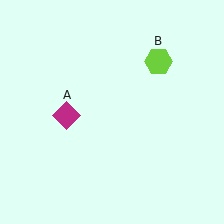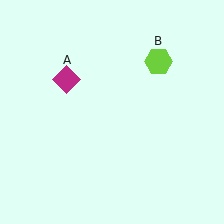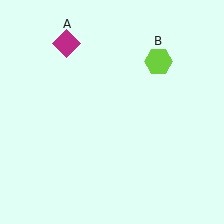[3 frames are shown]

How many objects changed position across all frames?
1 object changed position: magenta diamond (object A).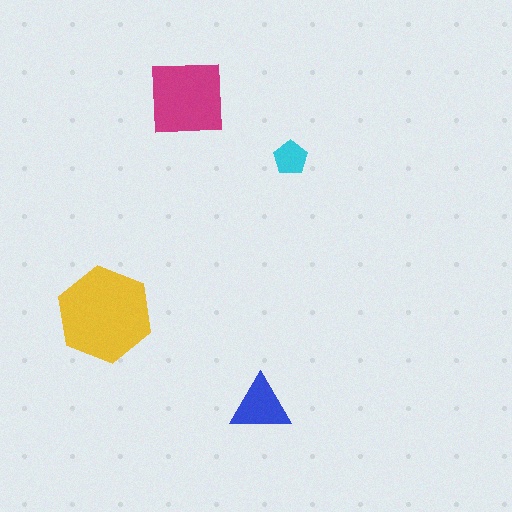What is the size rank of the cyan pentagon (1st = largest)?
4th.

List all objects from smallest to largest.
The cyan pentagon, the blue triangle, the magenta square, the yellow hexagon.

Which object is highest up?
The magenta square is topmost.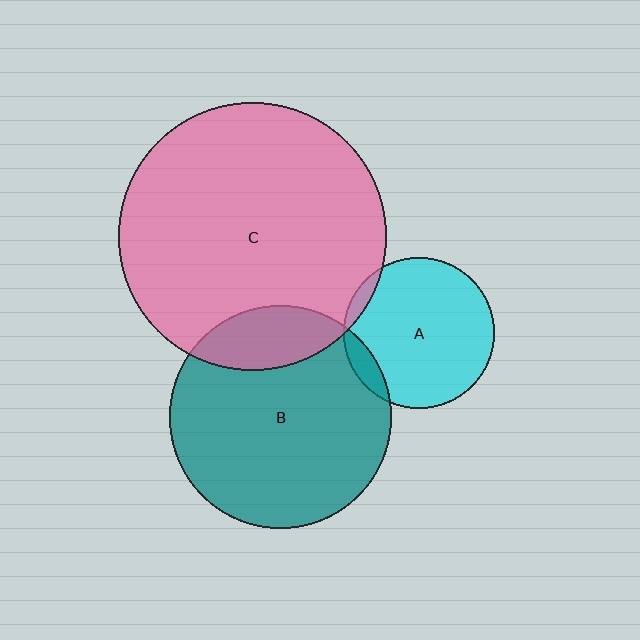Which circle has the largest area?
Circle C (pink).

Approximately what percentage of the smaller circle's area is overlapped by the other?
Approximately 5%.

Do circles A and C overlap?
Yes.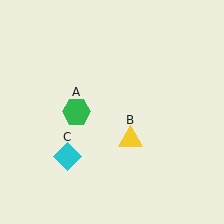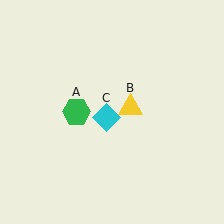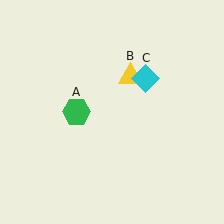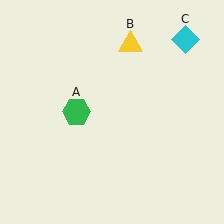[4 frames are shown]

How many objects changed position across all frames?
2 objects changed position: yellow triangle (object B), cyan diamond (object C).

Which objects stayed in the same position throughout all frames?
Green hexagon (object A) remained stationary.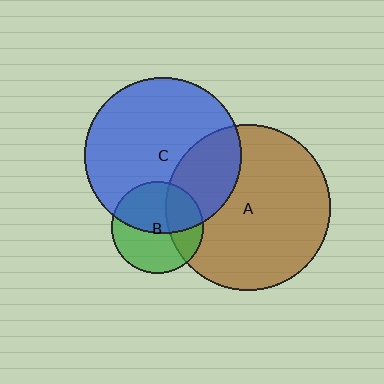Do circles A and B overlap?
Yes.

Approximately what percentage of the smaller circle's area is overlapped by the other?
Approximately 30%.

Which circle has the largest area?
Circle A (brown).